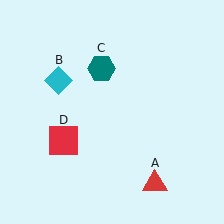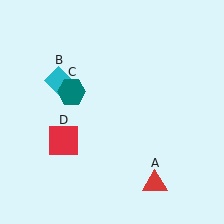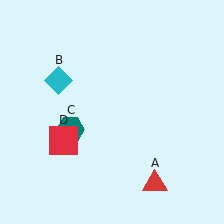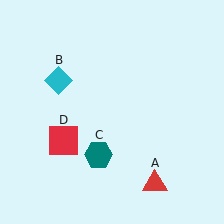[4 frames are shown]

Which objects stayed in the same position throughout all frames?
Red triangle (object A) and cyan diamond (object B) and red square (object D) remained stationary.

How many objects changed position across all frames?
1 object changed position: teal hexagon (object C).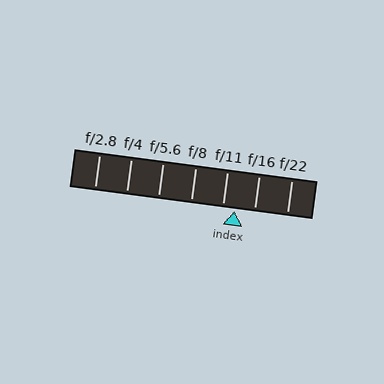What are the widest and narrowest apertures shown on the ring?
The widest aperture shown is f/2.8 and the narrowest is f/22.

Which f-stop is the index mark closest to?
The index mark is closest to f/11.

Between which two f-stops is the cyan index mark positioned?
The index mark is between f/11 and f/16.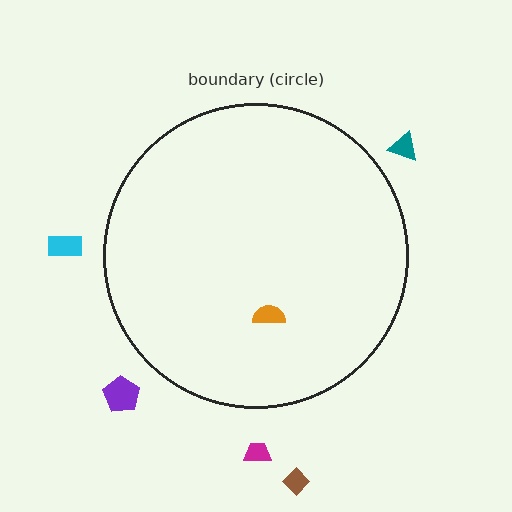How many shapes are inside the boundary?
1 inside, 5 outside.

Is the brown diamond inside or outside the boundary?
Outside.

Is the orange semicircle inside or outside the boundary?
Inside.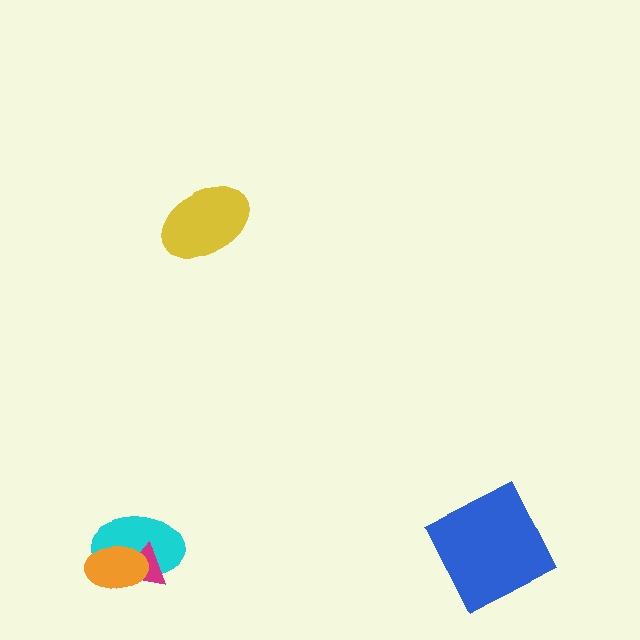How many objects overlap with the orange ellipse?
2 objects overlap with the orange ellipse.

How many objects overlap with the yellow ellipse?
0 objects overlap with the yellow ellipse.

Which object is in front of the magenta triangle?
The orange ellipse is in front of the magenta triangle.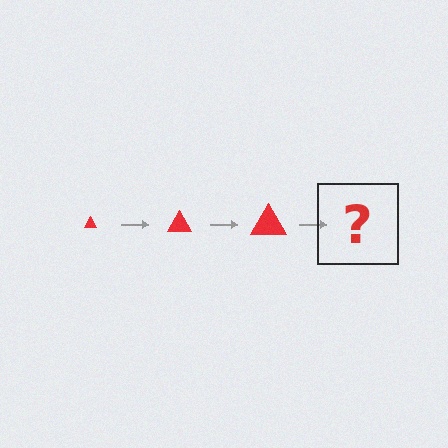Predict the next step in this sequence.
The next step is a red triangle, larger than the previous one.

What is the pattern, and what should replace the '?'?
The pattern is that the triangle gets progressively larger each step. The '?' should be a red triangle, larger than the previous one.